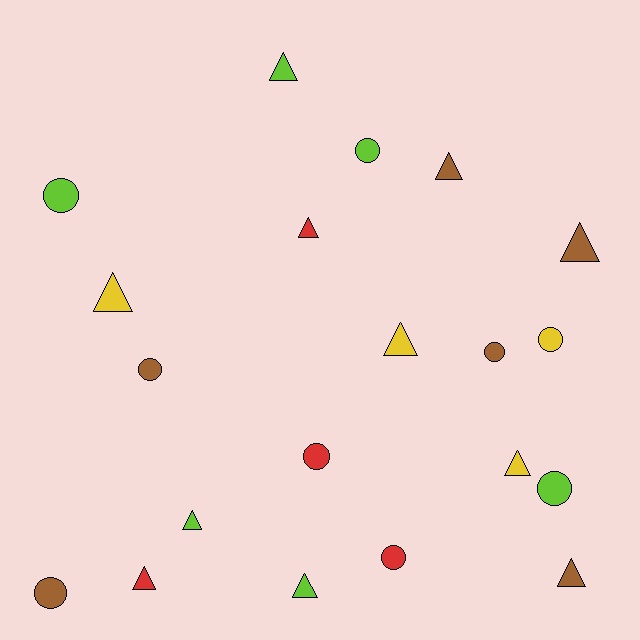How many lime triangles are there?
There are 3 lime triangles.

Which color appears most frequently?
Lime, with 6 objects.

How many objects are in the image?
There are 20 objects.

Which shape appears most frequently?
Triangle, with 11 objects.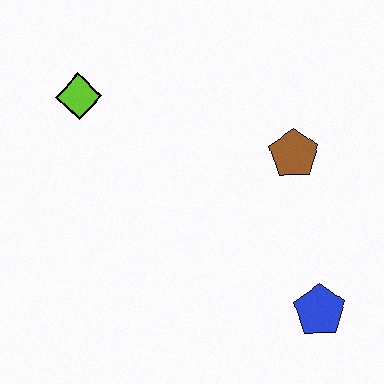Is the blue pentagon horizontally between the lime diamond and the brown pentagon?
No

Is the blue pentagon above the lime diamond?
No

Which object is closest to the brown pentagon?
The blue pentagon is closest to the brown pentagon.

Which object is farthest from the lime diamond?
The blue pentagon is farthest from the lime diamond.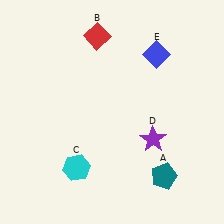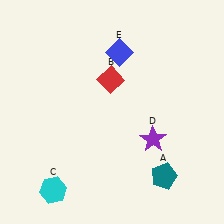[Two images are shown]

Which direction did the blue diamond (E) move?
The blue diamond (E) moved left.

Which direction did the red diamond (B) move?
The red diamond (B) moved down.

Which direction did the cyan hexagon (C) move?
The cyan hexagon (C) moved left.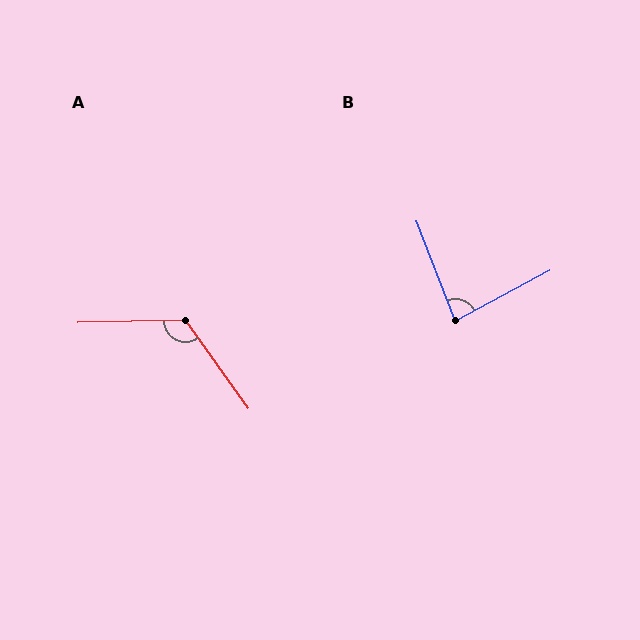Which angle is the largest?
A, at approximately 124 degrees.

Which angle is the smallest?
B, at approximately 83 degrees.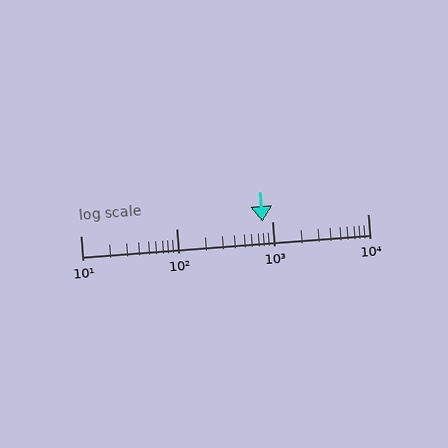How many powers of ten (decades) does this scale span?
The scale spans 3 decades, from 10 to 10000.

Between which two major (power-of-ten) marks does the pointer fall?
The pointer is between 100 and 1000.